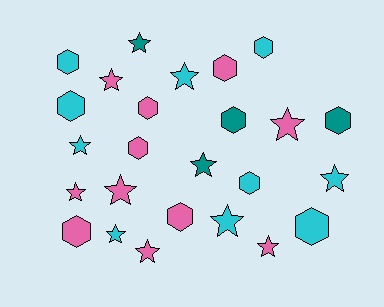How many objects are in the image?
There are 25 objects.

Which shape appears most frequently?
Star, with 13 objects.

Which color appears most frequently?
Pink, with 11 objects.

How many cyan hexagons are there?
There are 5 cyan hexagons.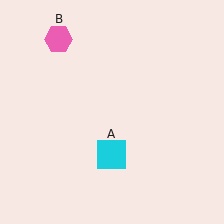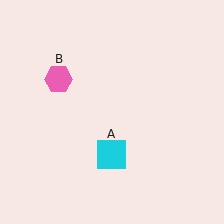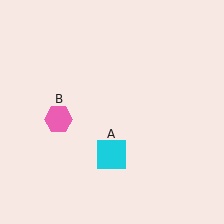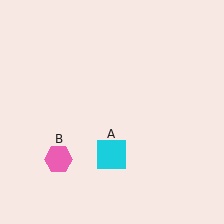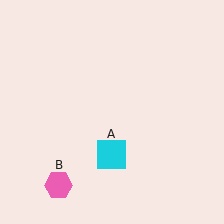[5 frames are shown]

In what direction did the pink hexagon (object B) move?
The pink hexagon (object B) moved down.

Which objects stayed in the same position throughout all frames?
Cyan square (object A) remained stationary.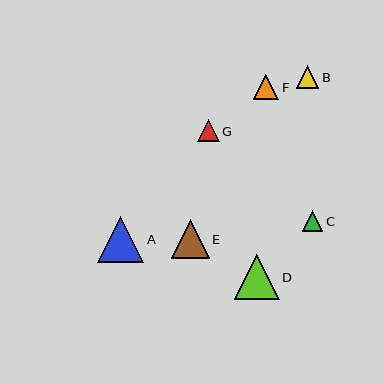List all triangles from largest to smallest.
From largest to smallest: A, D, E, F, B, G, C.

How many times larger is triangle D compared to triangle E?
Triangle D is approximately 1.2 times the size of triangle E.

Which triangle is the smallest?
Triangle C is the smallest with a size of approximately 21 pixels.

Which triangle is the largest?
Triangle A is the largest with a size of approximately 46 pixels.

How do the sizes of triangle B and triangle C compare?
Triangle B and triangle C are approximately the same size.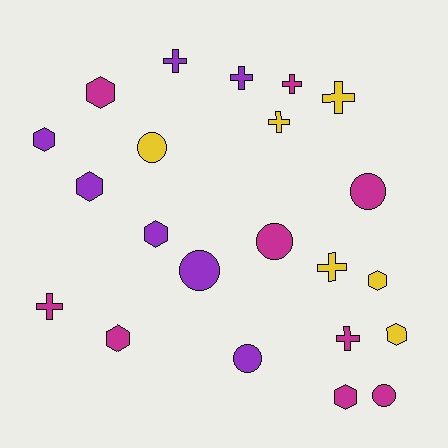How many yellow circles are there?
There is 1 yellow circle.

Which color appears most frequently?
Magenta, with 9 objects.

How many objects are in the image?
There are 22 objects.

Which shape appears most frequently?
Cross, with 8 objects.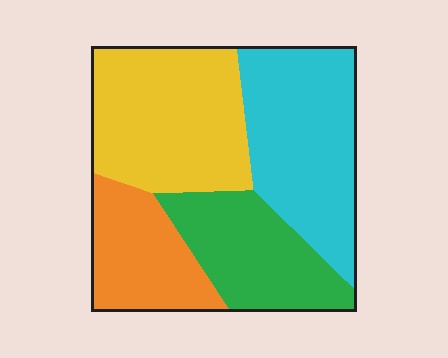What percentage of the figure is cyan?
Cyan covers roughly 30% of the figure.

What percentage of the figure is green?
Green covers 21% of the figure.